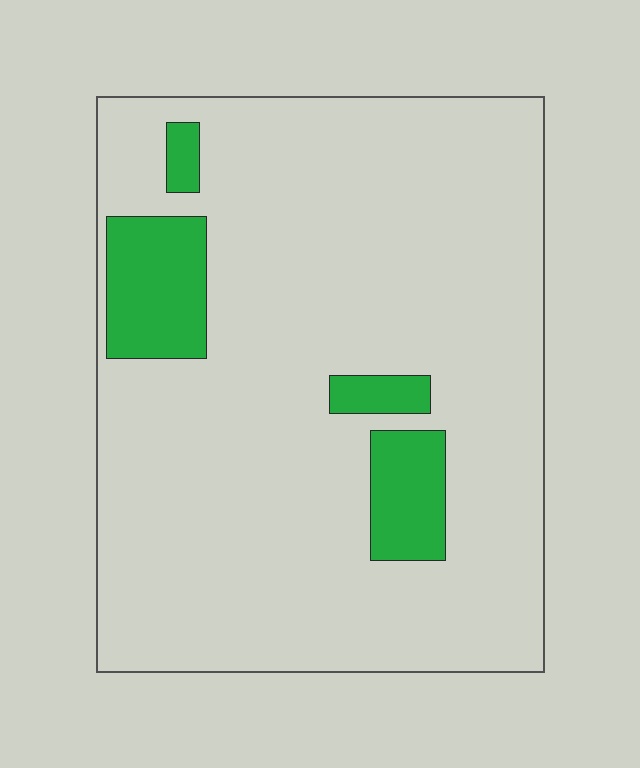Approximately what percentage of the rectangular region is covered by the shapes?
Approximately 10%.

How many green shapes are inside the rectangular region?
4.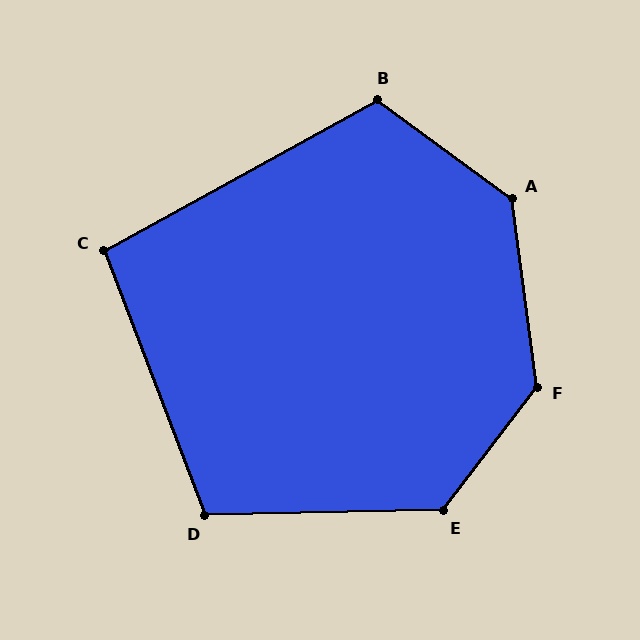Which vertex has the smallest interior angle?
C, at approximately 98 degrees.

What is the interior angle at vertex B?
Approximately 115 degrees (obtuse).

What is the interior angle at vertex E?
Approximately 128 degrees (obtuse).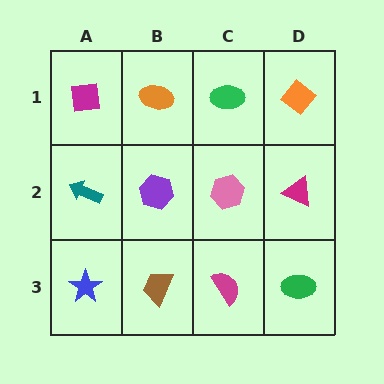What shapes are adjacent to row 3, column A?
A teal arrow (row 2, column A), a brown trapezoid (row 3, column B).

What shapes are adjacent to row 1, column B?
A purple hexagon (row 2, column B), a magenta square (row 1, column A), a green ellipse (row 1, column C).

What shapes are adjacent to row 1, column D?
A magenta triangle (row 2, column D), a green ellipse (row 1, column C).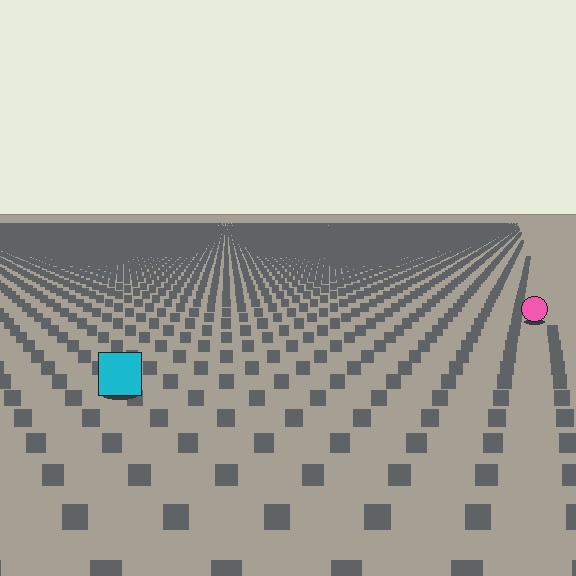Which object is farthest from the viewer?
The pink circle is farthest from the viewer. It appears smaller and the ground texture around it is denser.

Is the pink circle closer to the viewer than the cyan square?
No. The cyan square is closer — you can tell from the texture gradient: the ground texture is coarser near it.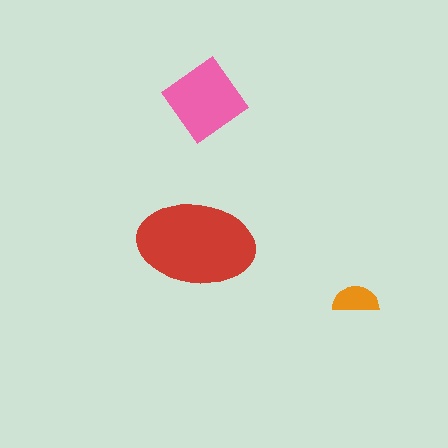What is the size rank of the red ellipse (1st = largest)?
1st.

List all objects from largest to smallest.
The red ellipse, the pink diamond, the orange semicircle.